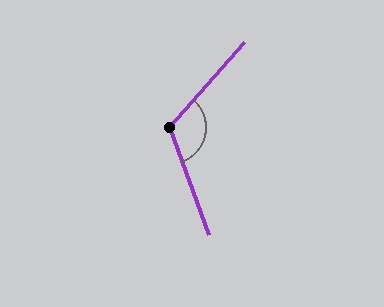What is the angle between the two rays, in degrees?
Approximately 119 degrees.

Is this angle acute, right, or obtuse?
It is obtuse.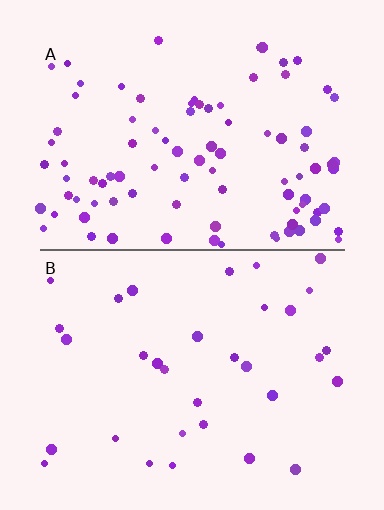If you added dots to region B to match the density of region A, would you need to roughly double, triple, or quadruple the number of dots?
Approximately triple.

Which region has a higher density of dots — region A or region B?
A (the top).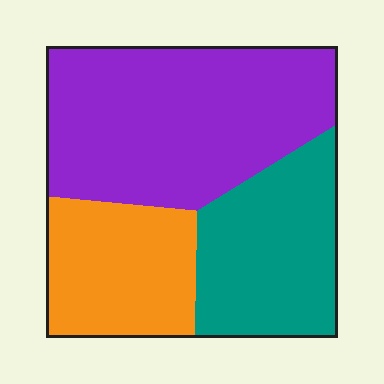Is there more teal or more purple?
Purple.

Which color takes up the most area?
Purple, at roughly 50%.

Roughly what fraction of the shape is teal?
Teal takes up about one quarter (1/4) of the shape.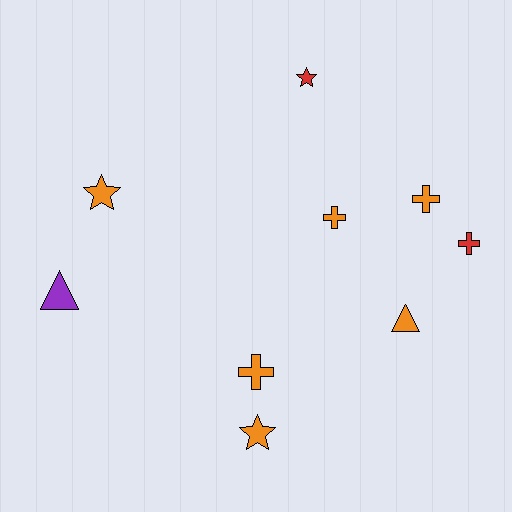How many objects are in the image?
There are 9 objects.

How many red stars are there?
There is 1 red star.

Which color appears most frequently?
Orange, with 6 objects.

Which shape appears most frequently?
Cross, with 4 objects.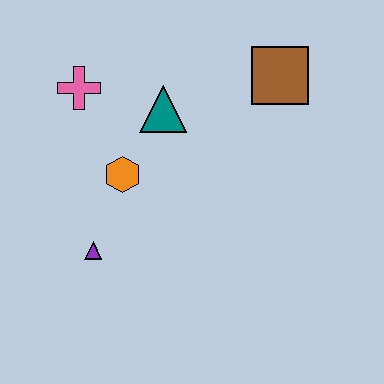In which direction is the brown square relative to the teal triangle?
The brown square is to the right of the teal triangle.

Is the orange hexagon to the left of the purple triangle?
No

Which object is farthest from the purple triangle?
The brown square is farthest from the purple triangle.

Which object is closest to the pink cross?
The teal triangle is closest to the pink cross.